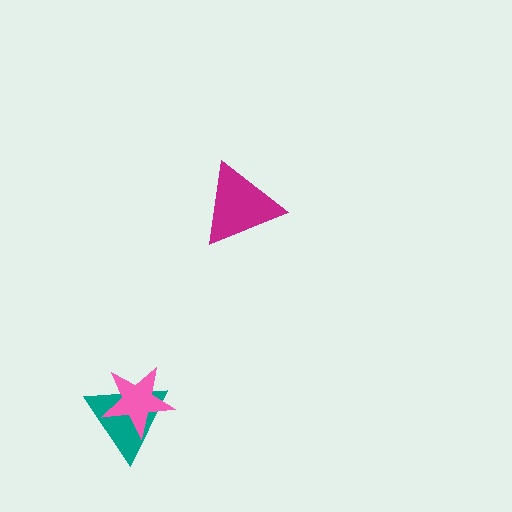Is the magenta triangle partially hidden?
No, no other shape covers it.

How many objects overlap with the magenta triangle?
0 objects overlap with the magenta triangle.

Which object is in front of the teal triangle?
The pink star is in front of the teal triangle.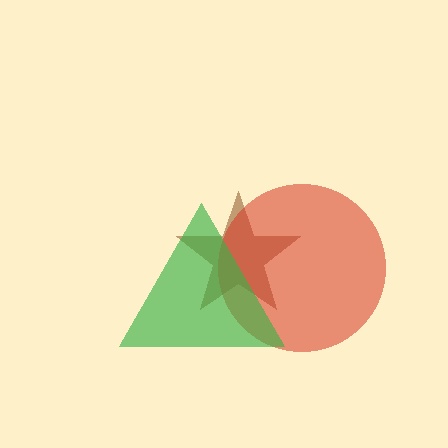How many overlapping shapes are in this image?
There are 3 overlapping shapes in the image.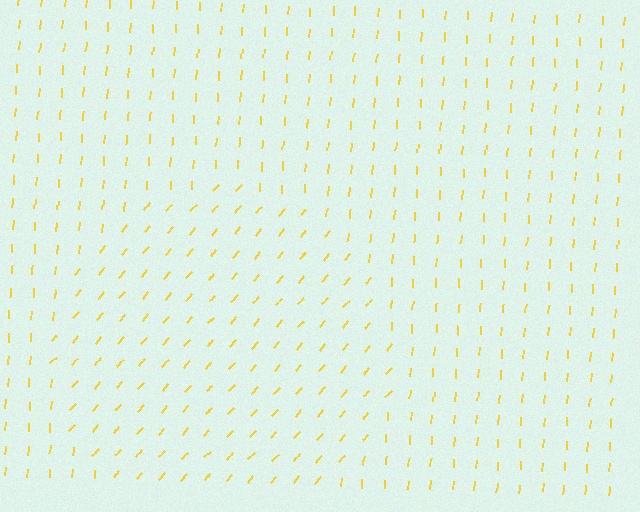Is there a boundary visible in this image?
Yes, there is a texture boundary formed by a change in line orientation.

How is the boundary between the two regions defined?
The boundary is defined purely by a change in line orientation (approximately 37 degrees difference). All lines are the same color and thickness.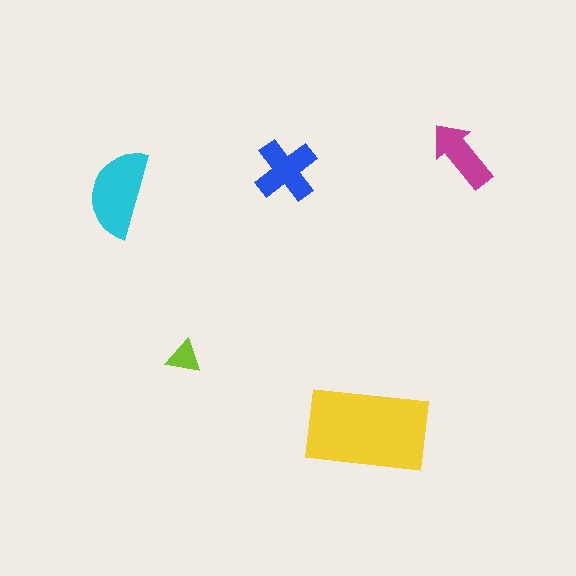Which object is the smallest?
The lime triangle.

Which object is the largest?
The yellow rectangle.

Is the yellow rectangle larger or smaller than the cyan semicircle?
Larger.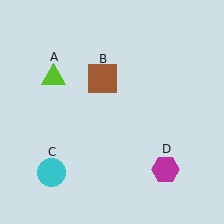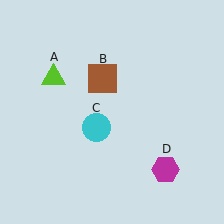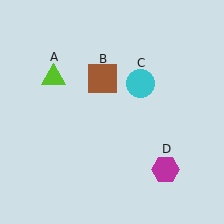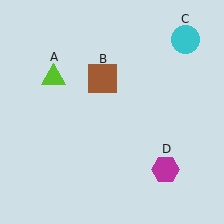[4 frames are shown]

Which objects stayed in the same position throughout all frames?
Lime triangle (object A) and brown square (object B) and magenta hexagon (object D) remained stationary.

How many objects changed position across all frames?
1 object changed position: cyan circle (object C).